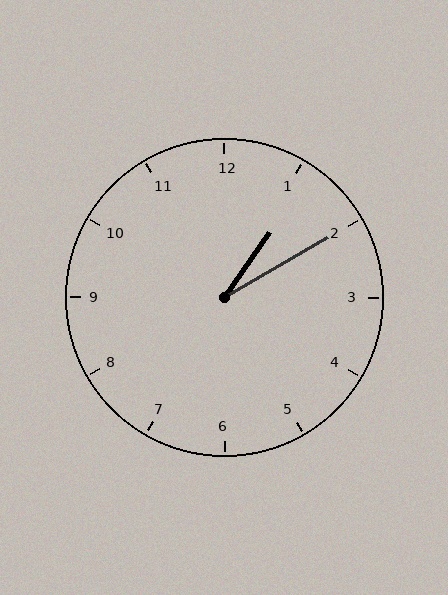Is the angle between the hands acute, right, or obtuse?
It is acute.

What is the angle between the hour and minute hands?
Approximately 25 degrees.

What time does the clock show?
1:10.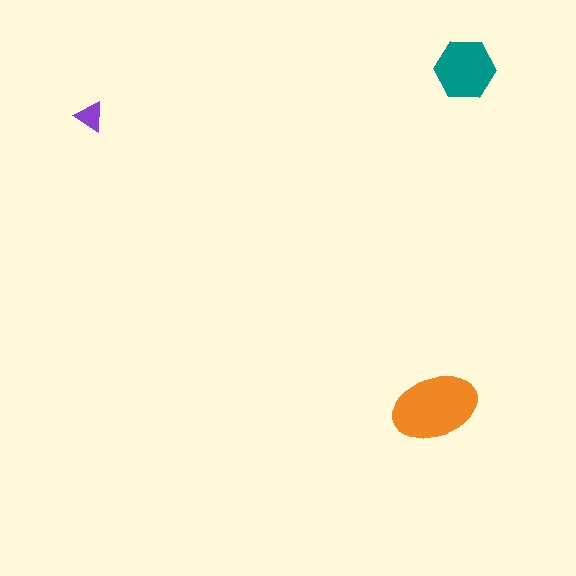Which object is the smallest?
The purple triangle.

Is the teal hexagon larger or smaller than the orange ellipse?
Smaller.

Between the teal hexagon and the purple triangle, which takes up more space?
The teal hexagon.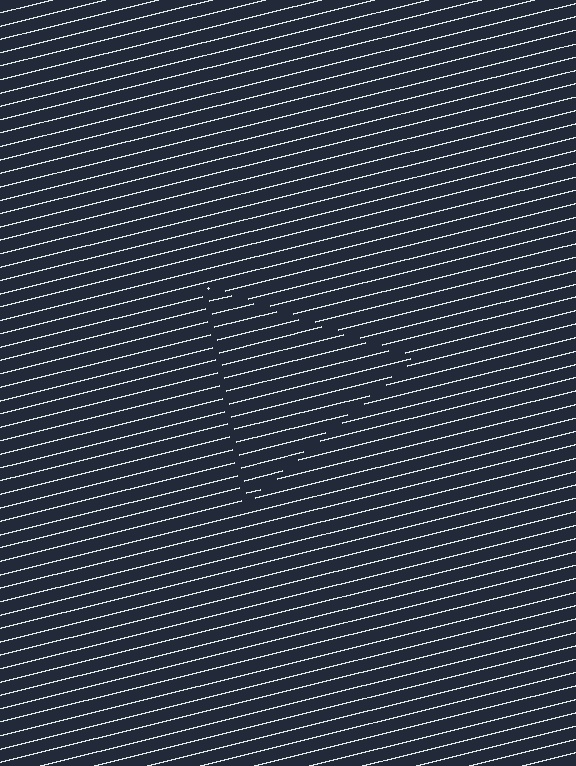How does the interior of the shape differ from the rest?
The interior of the shape contains the same grating, shifted by half a period — the contour is defined by the phase discontinuity where line-ends from the inner and outer gratings abut.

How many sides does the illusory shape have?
3 sides — the line-ends trace a triangle.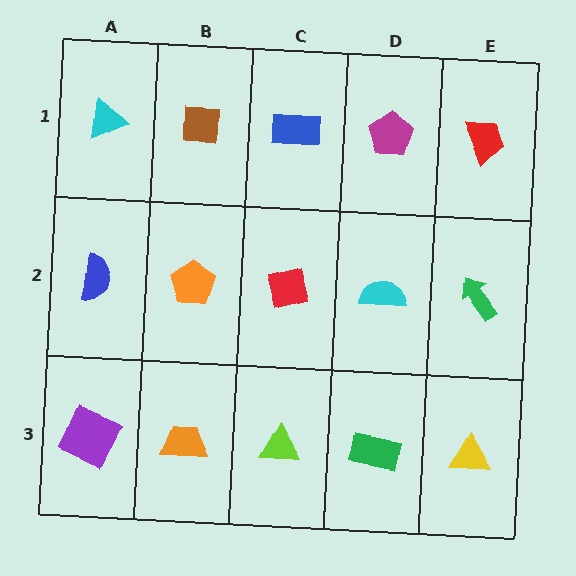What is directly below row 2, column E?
A yellow triangle.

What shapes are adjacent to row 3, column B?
An orange pentagon (row 2, column B), a purple square (row 3, column A), a lime triangle (row 3, column C).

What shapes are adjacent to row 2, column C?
A blue rectangle (row 1, column C), a lime triangle (row 3, column C), an orange pentagon (row 2, column B), a cyan semicircle (row 2, column D).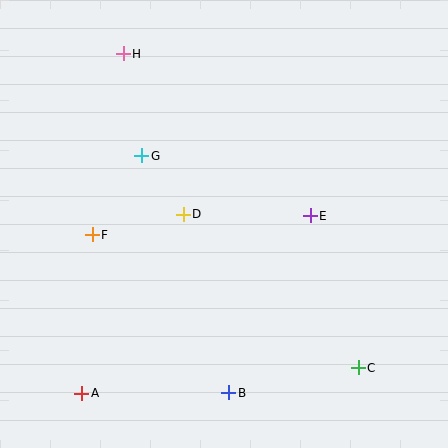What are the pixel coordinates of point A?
Point A is at (82, 393).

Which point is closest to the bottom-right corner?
Point C is closest to the bottom-right corner.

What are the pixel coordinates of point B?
Point B is at (229, 393).